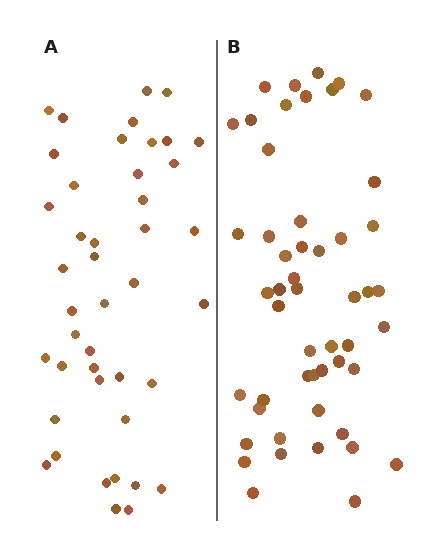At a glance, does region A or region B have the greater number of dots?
Region B (the right region) has more dots.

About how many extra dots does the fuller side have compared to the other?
Region B has roughly 8 or so more dots than region A.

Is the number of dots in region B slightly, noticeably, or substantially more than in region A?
Region B has only slightly more — the two regions are fairly close. The ratio is roughly 1.2 to 1.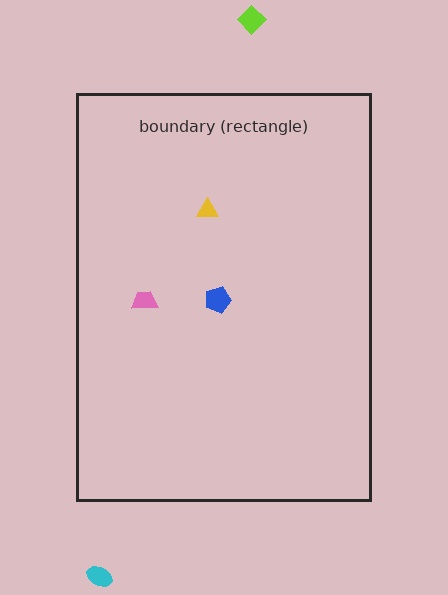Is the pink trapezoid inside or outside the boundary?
Inside.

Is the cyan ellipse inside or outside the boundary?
Outside.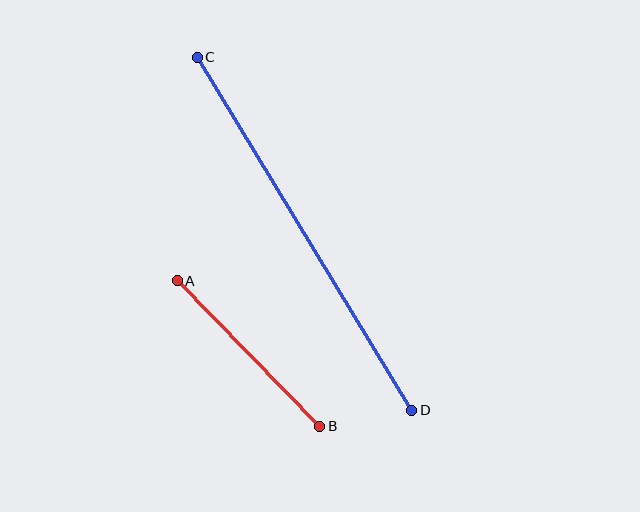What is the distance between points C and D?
The distance is approximately 413 pixels.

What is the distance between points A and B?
The distance is approximately 204 pixels.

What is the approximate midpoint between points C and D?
The midpoint is at approximately (304, 234) pixels.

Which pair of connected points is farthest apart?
Points C and D are farthest apart.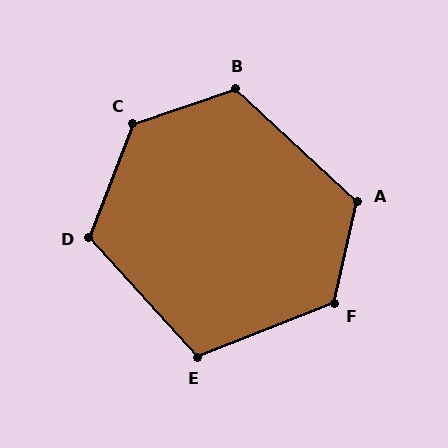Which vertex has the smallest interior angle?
E, at approximately 111 degrees.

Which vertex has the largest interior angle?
C, at approximately 130 degrees.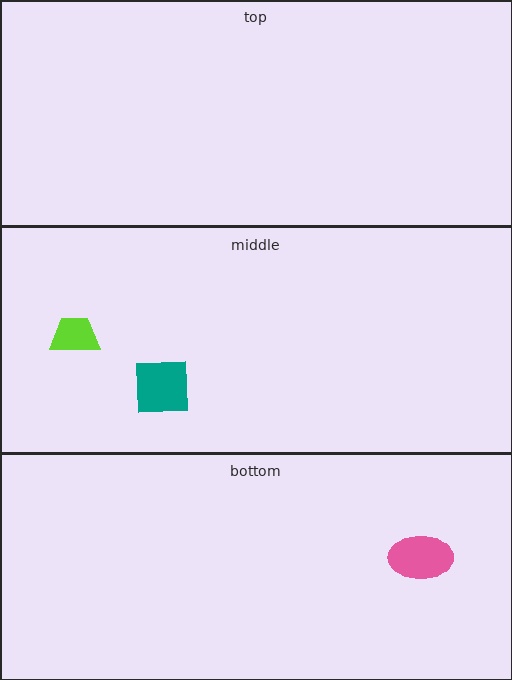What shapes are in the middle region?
The teal square, the lime trapezoid.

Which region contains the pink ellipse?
The bottom region.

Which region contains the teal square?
The middle region.